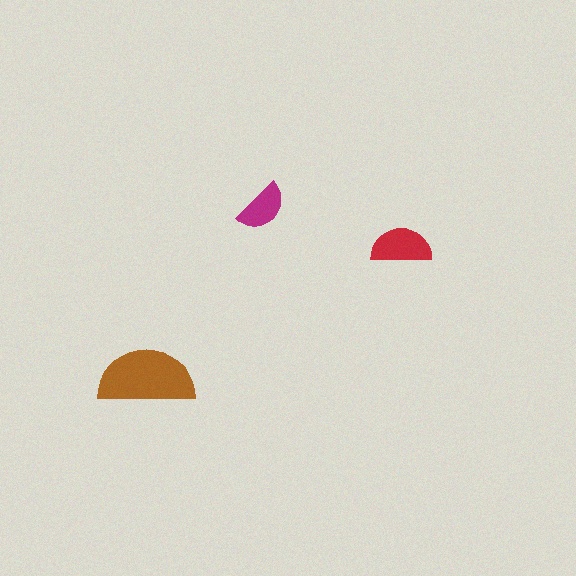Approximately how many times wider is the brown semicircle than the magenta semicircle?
About 2 times wider.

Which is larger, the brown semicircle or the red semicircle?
The brown one.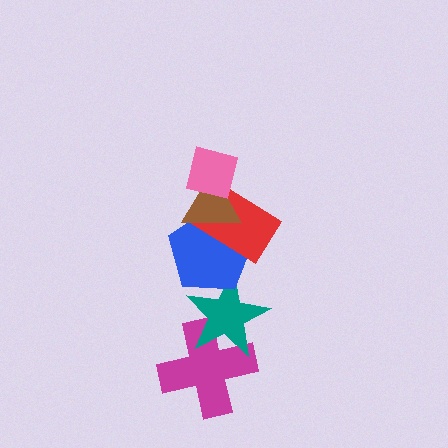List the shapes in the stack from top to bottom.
From top to bottom: the pink square, the brown triangle, the red rectangle, the blue pentagon, the teal star, the magenta cross.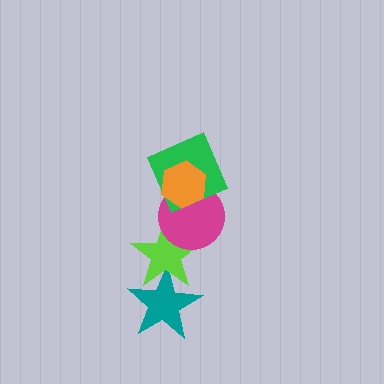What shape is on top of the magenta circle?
The green square is on top of the magenta circle.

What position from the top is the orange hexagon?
The orange hexagon is 1st from the top.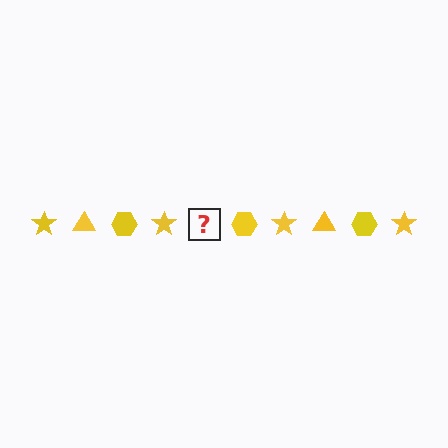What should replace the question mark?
The question mark should be replaced with a yellow triangle.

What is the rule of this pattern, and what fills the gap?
The rule is that the pattern cycles through star, triangle, hexagon shapes in yellow. The gap should be filled with a yellow triangle.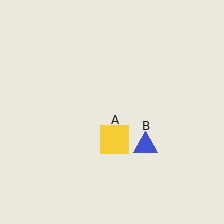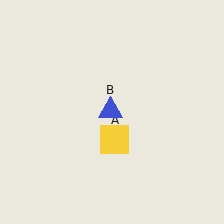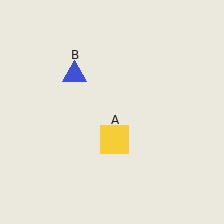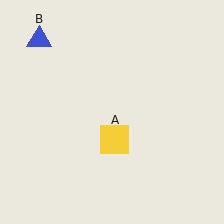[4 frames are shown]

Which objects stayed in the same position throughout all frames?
Yellow square (object A) remained stationary.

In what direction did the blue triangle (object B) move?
The blue triangle (object B) moved up and to the left.